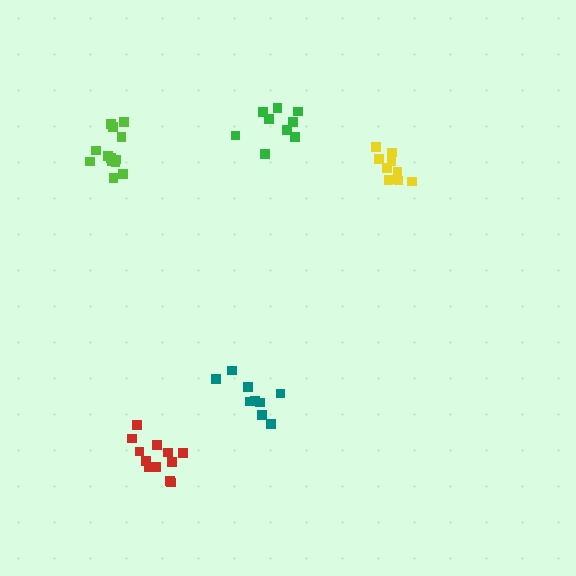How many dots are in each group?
Group 1: 10 dots, Group 2: 9 dots, Group 3: 9 dots, Group 4: 13 dots, Group 5: 12 dots (53 total).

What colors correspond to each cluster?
The clusters are colored: yellow, teal, green, lime, red.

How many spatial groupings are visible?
There are 5 spatial groupings.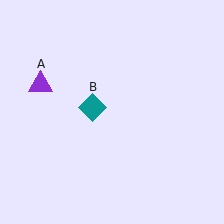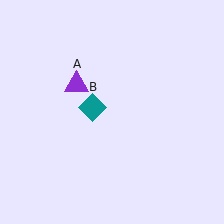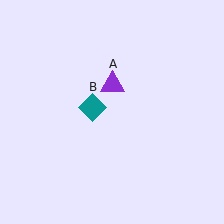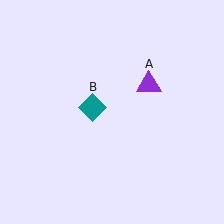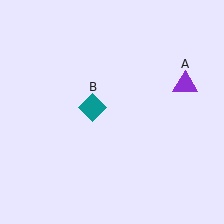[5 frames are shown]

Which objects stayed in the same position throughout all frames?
Teal diamond (object B) remained stationary.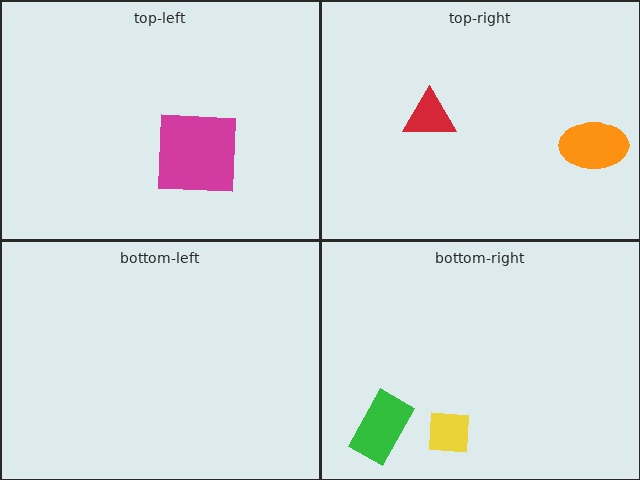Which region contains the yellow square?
The bottom-right region.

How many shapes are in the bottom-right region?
2.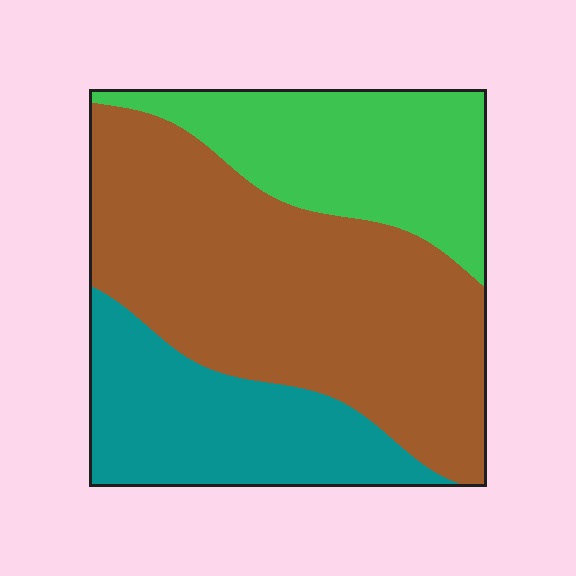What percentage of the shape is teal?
Teal covers 24% of the shape.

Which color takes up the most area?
Brown, at roughly 50%.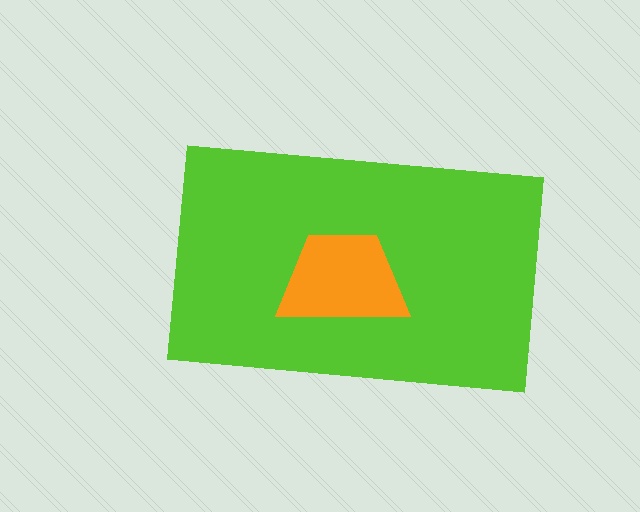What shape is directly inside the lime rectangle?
The orange trapezoid.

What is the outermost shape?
The lime rectangle.